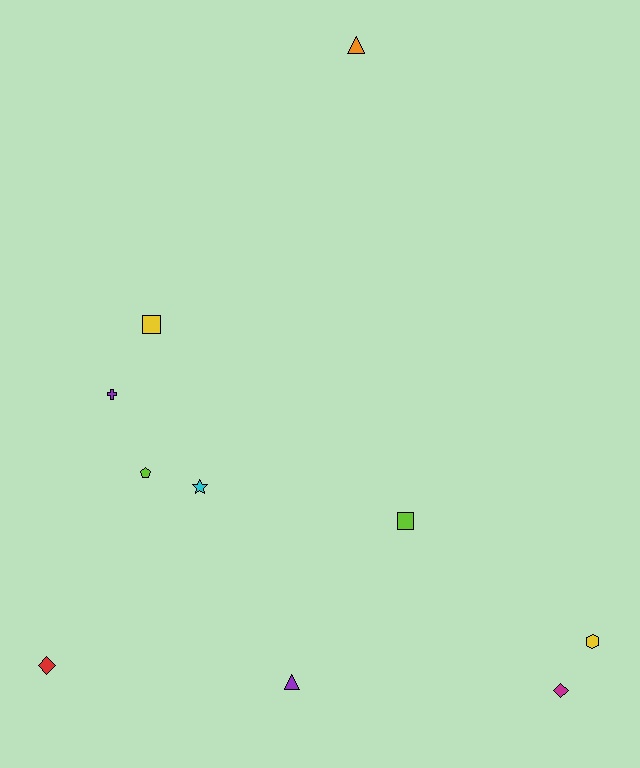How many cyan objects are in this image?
There is 1 cyan object.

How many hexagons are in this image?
There is 1 hexagon.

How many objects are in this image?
There are 10 objects.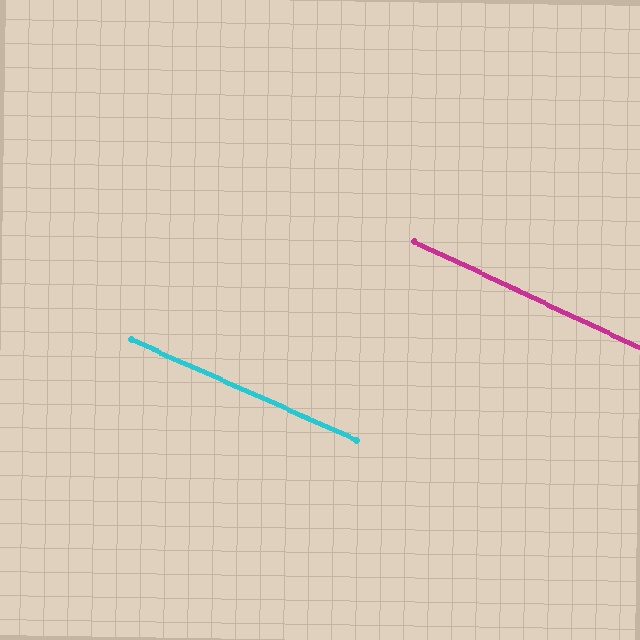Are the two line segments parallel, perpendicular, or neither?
Parallel — their directions differ by only 1.3°.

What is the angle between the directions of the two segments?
Approximately 1 degree.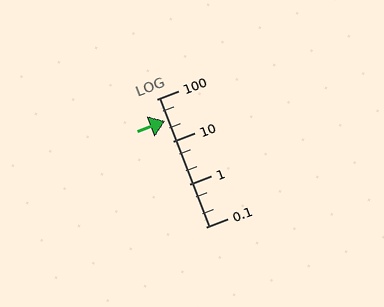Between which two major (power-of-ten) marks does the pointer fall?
The pointer is between 10 and 100.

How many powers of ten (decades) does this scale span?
The scale spans 3 decades, from 0.1 to 100.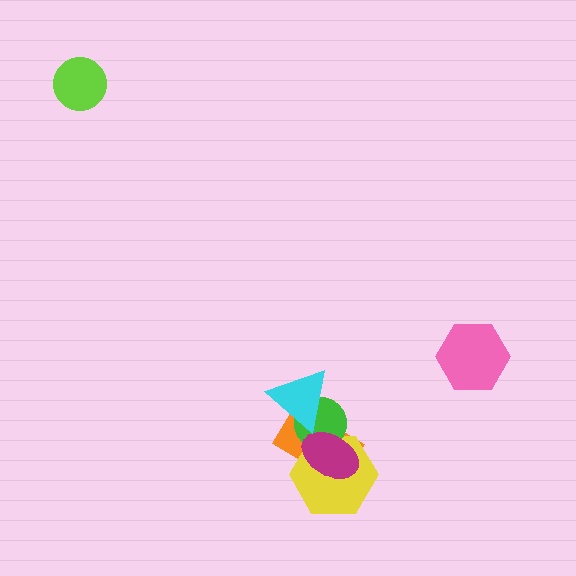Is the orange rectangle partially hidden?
Yes, it is partially covered by another shape.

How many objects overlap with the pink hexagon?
0 objects overlap with the pink hexagon.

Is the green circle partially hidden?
Yes, it is partially covered by another shape.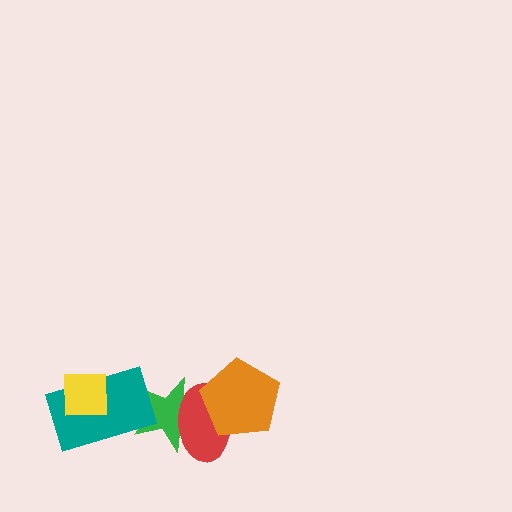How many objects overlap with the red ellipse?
2 objects overlap with the red ellipse.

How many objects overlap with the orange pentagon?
2 objects overlap with the orange pentagon.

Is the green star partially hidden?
Yes, it is partially covered by another shape.